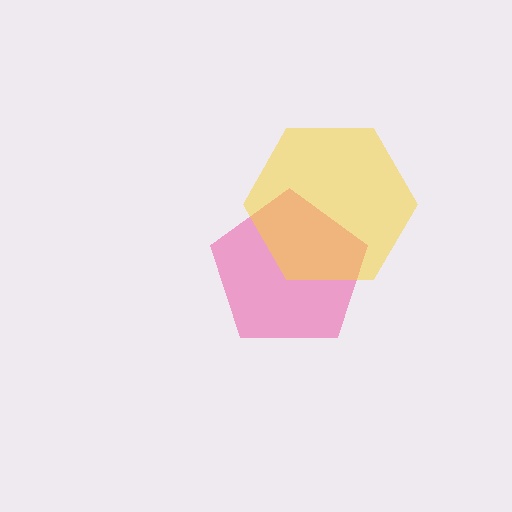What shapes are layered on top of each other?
The layered shapes are: a pink pentagon, a yellow hexagon.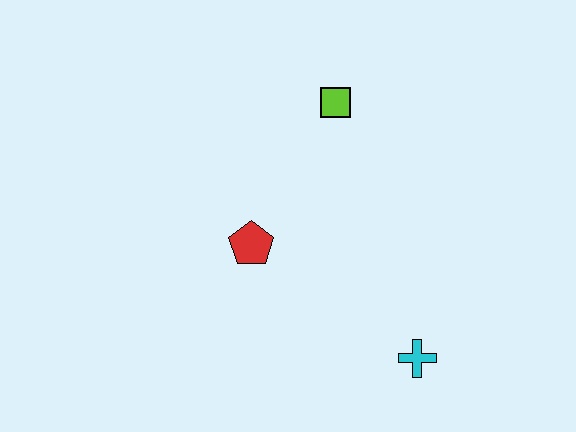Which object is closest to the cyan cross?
The red pentagon is closest to the cyan cross.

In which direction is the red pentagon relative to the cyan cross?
The red pentagon is to the left of the cyan cross.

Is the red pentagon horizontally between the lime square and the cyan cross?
No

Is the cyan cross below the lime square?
Yes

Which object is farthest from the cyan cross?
The lime square is farthest from the cyan cross.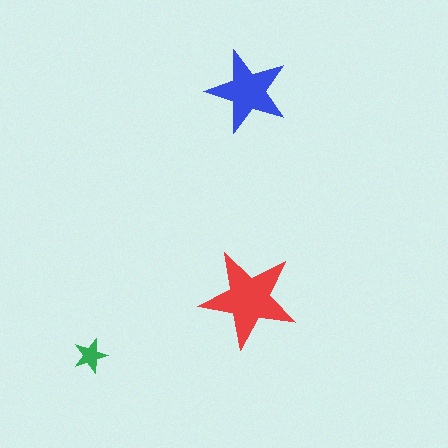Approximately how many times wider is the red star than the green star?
About 3 times wider.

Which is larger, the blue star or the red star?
The red one.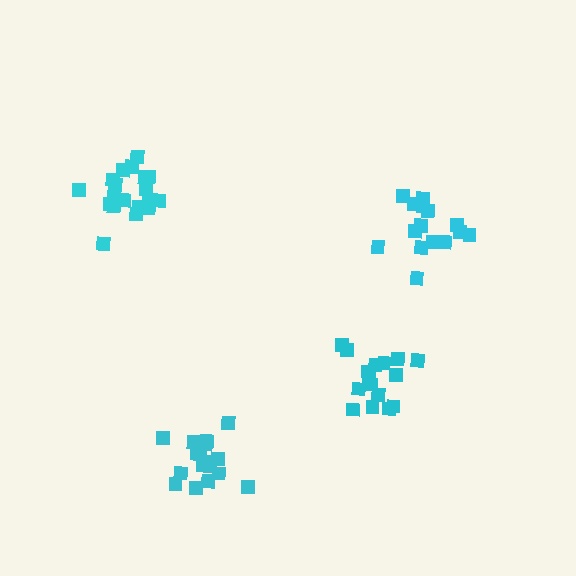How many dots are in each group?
Group 1: 17 dots, Group 2: 17 dots, Group 3: 19 dots, Group 4: 16 dots (69 total).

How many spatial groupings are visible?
There are 4 spatial groupings.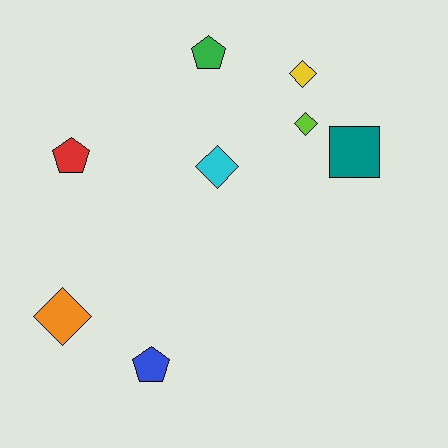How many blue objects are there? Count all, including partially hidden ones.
There is 1 blue object.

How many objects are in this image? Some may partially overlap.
There are 8 objects.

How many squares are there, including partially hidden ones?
There is 1 square.